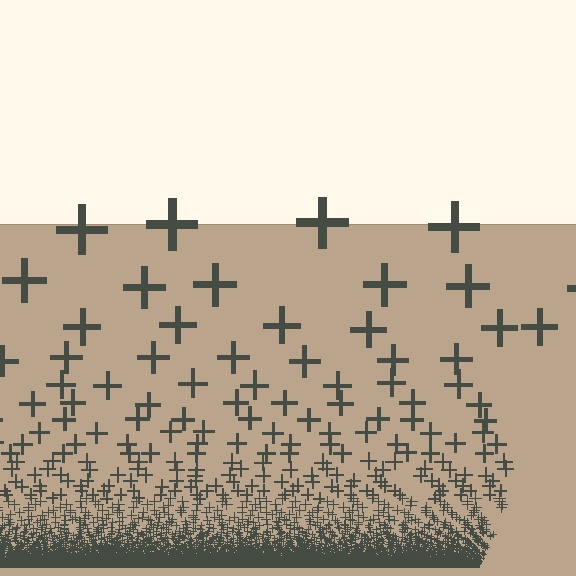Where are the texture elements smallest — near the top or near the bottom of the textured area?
Near the bottom.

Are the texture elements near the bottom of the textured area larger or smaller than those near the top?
Smaller. The gradient is inverted — elements near the bottom are smaller and denser.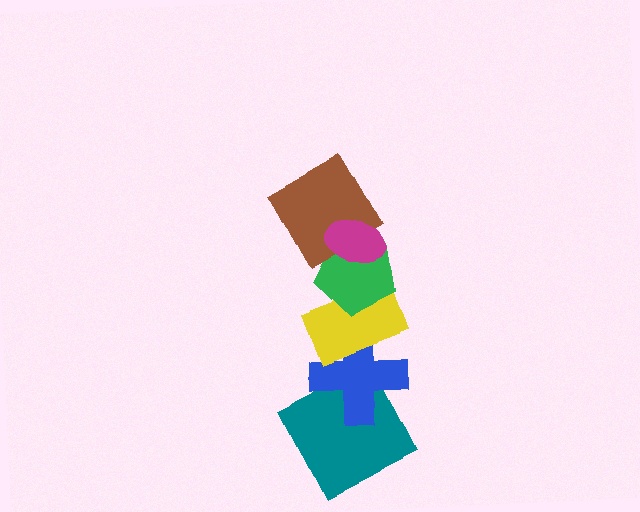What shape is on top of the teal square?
The blue cross is on top of the teal square.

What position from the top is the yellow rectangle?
The yellow rectangle is 4th from the top.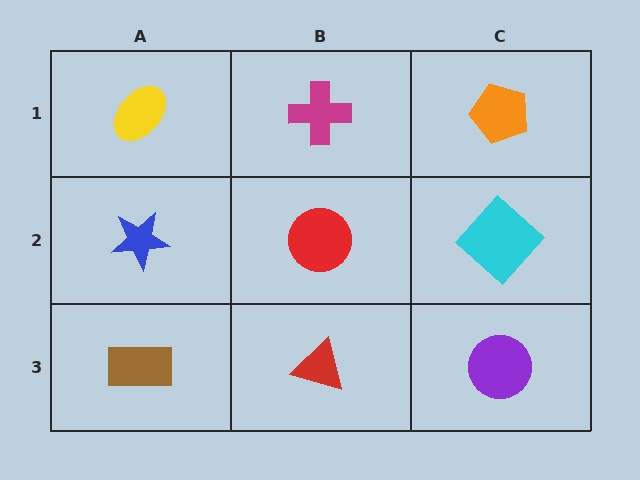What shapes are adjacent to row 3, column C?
A cyan diamond (row 2, column C), a red triangle (row 3, column B).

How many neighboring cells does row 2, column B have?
4.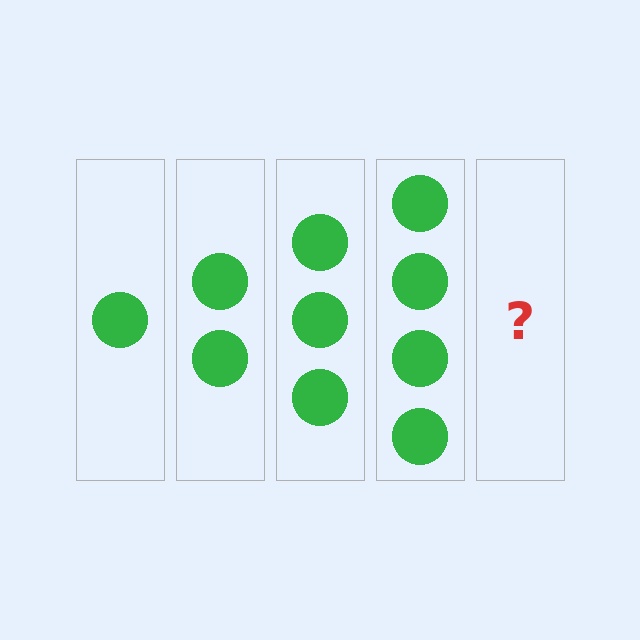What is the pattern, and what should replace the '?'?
The pattern is that each step adds one more circle. The '?' should be 5 circles.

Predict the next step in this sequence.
The next step is 5 circles.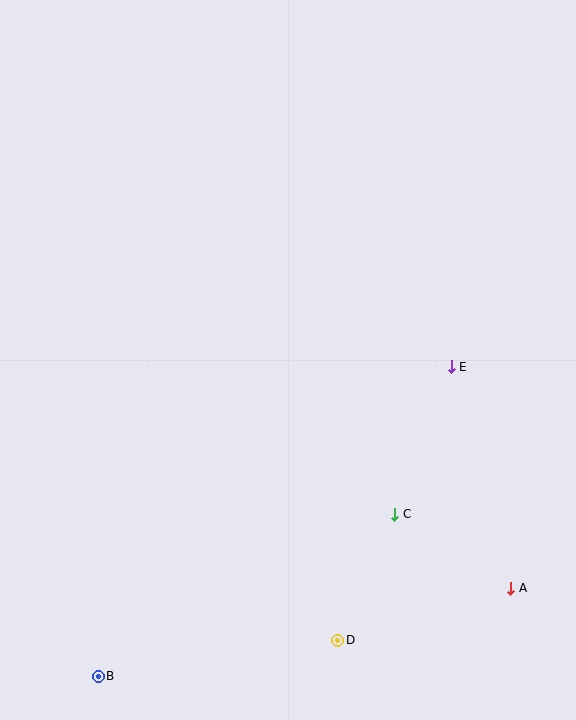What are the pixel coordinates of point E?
Point E is at (451, 367).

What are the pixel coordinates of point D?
Point D is at (338, 640).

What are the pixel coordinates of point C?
Point C is at (395, 514).